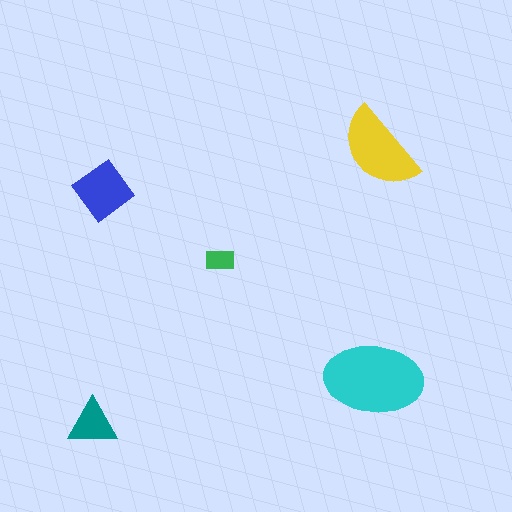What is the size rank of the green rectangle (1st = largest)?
5th.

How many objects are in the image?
There are 5 objects in the image.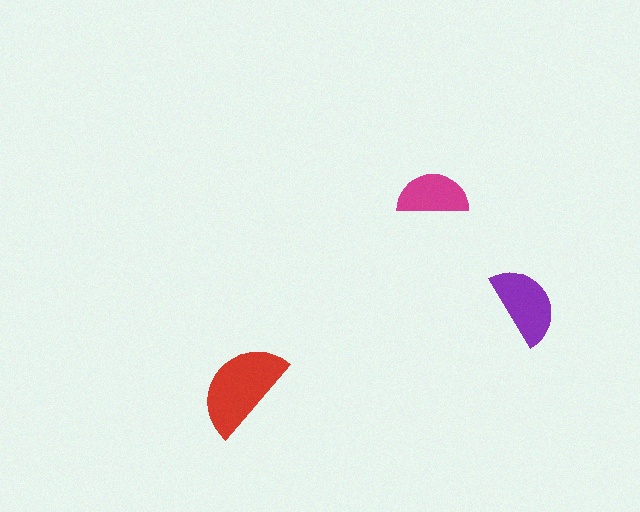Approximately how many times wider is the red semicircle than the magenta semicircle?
About 1.5 times wider.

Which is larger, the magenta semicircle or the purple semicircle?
The purple one.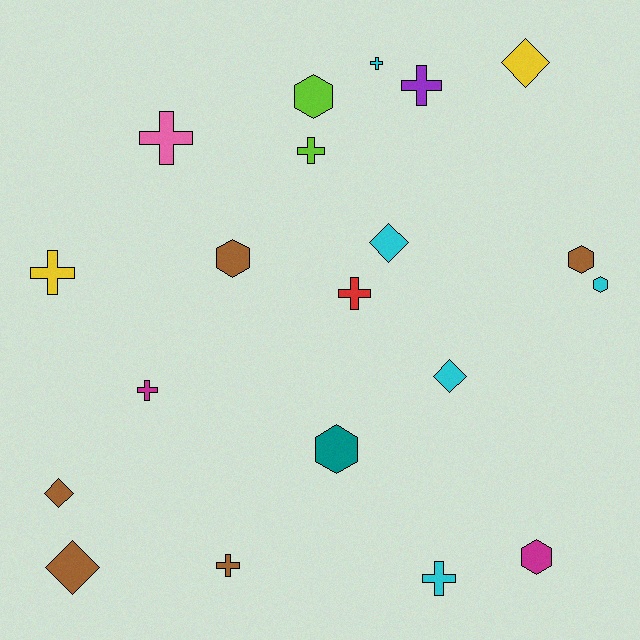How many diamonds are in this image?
There are 5 diamonds.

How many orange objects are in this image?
There are no orange objects.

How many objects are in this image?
There are 20 objects.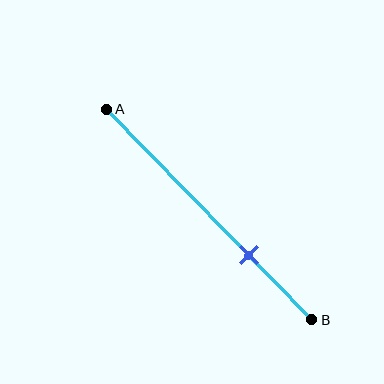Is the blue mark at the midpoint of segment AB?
No, the mark is at about 70% from A, not at the 50% midpoint.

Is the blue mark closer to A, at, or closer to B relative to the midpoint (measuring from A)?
The blue mark is closer to point B than the midpoint of segment AB.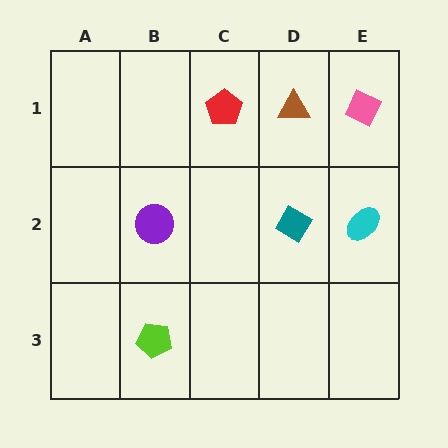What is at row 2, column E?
A cyan ellipse.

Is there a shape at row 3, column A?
No, that cell is empty.